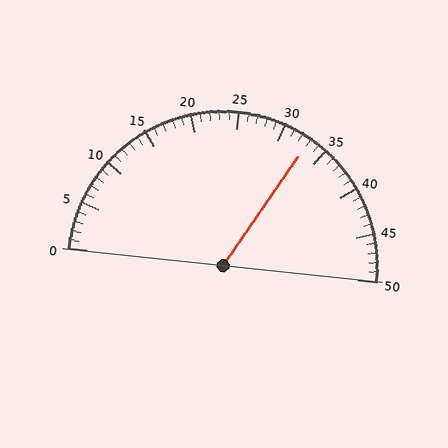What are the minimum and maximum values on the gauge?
The gauge ranges from 0 to 50.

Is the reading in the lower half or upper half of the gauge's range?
The reading is in the upper half of the range (0 to 50).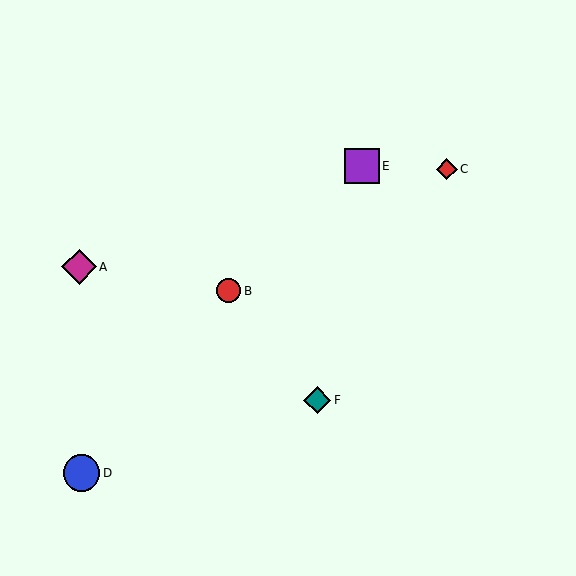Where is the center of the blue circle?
The center of the blue circle is at (82, 473).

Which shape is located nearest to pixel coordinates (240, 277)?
The red circle (labeled B) at (229, 291) is nearest to that location.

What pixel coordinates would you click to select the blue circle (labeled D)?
Click at (82, 473) to select the blue circle D.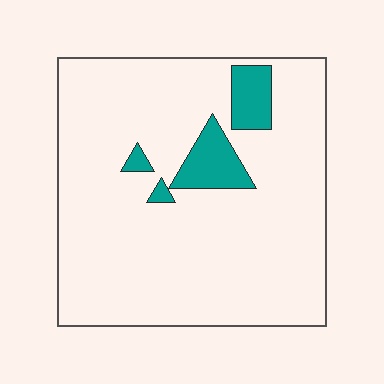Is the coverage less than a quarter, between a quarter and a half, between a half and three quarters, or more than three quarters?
Less than a quarter.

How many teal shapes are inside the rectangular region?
4.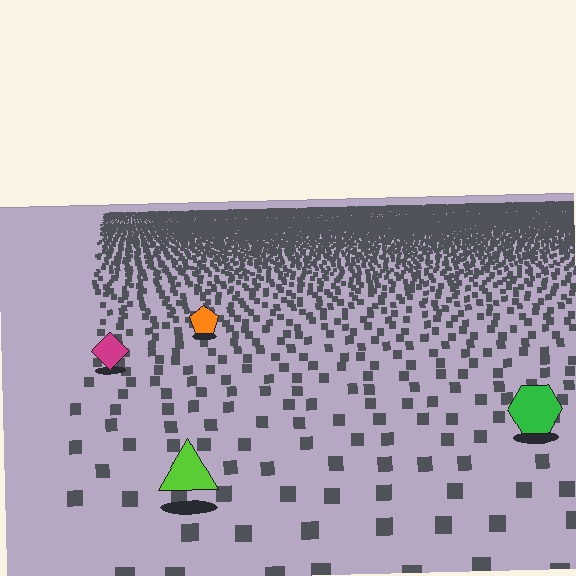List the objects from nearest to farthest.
From nearest to farthest: the lime triangle, the green hexagon, the magenta diamond, the orange pentagon.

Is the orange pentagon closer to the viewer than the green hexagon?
No. The green hexagon is closer — you can tell from the texture gradient: the ground texture is coarser near it.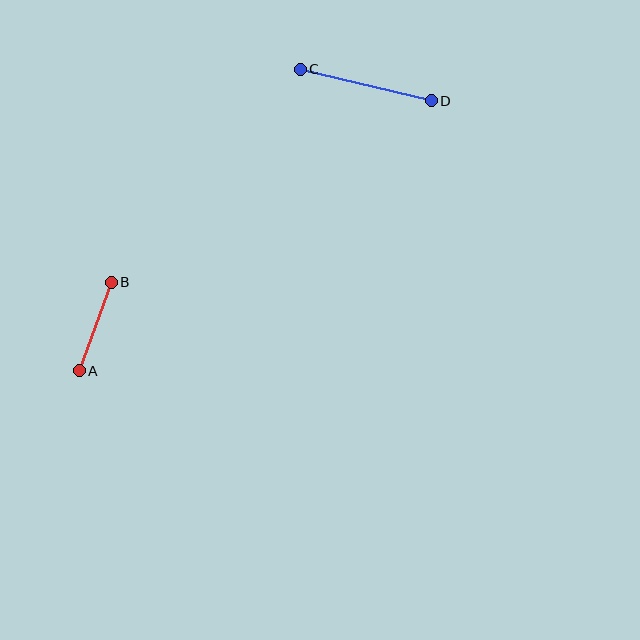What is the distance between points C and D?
The distance is approximately 135 pixels.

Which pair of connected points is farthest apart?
Points C and D are farthest apart.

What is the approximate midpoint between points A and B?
The midpoint is at approximately (95, 326) pixels.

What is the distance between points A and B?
The distance is approximately 94 pixels.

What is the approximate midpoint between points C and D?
The midpoint is at approximately (366, 85) pixels.